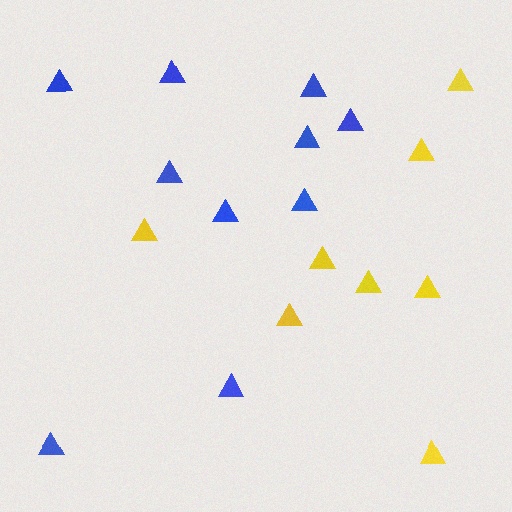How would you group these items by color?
There are 2 groups: one group of yellow triangles (8) and one group of blue triangles (10).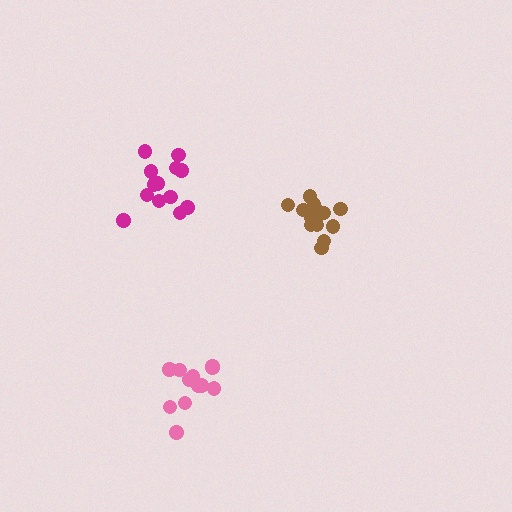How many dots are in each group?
Group 1: 14 dots, Group 2: 13 dots, Group 3: 12 dots (39 total).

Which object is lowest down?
The pink cluster is bottommost.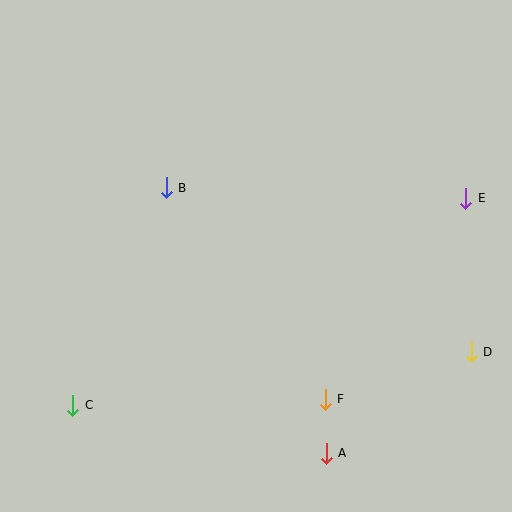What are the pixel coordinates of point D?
Point D is at (471, 352).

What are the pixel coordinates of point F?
Point F is at (325, 399).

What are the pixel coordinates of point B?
Point B is at (166, 188).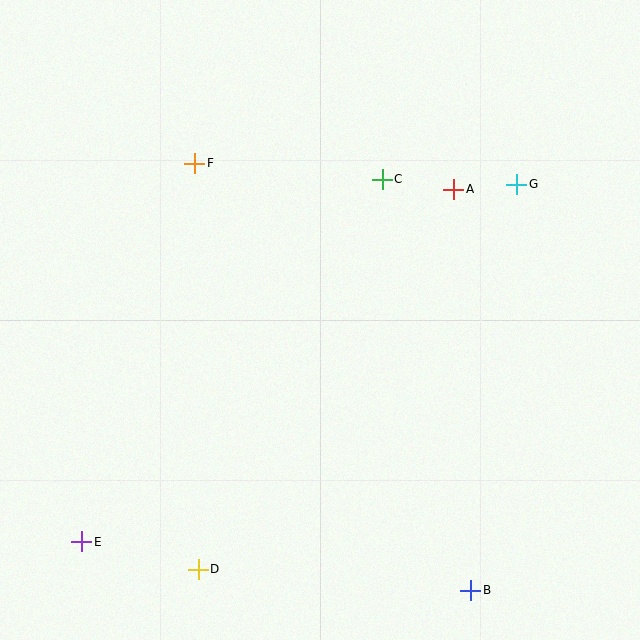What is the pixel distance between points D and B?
The distance between D and B is 273 pixels.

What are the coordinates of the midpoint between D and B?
The midpoint between D and B is at (334, 580).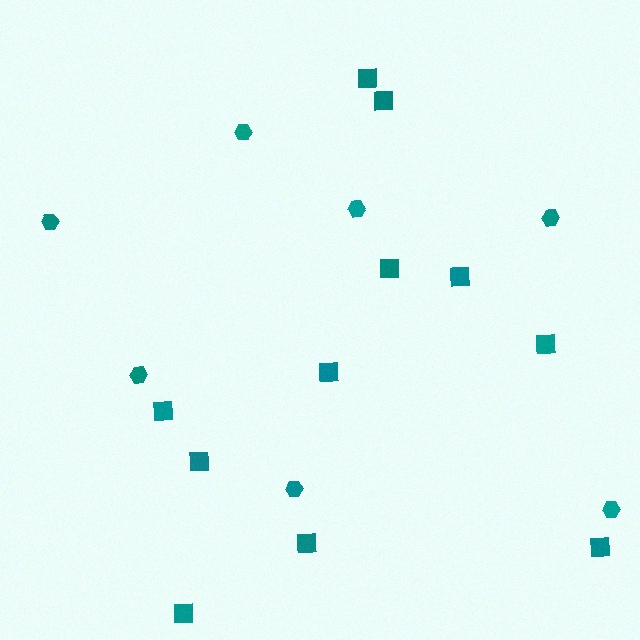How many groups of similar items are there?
There are 2 groups: one group of hexagons (7) and one group of squares (11).